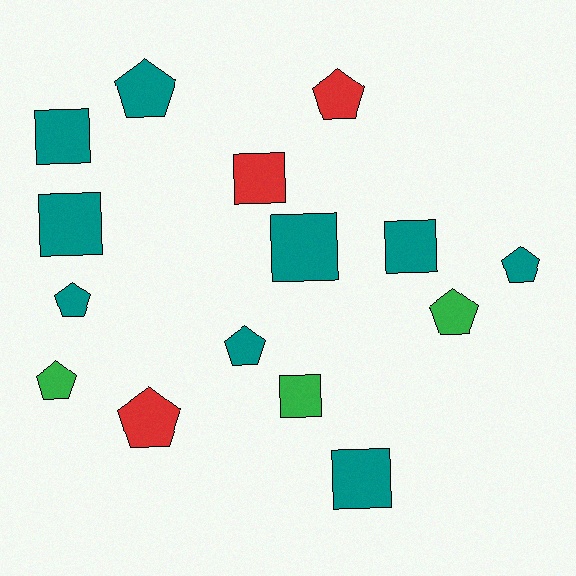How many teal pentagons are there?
There are 4 teal pentagons.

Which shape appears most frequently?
Pentagon, with 8 objects.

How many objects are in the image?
There are 15 objects.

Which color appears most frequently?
Teal, with 9 objects.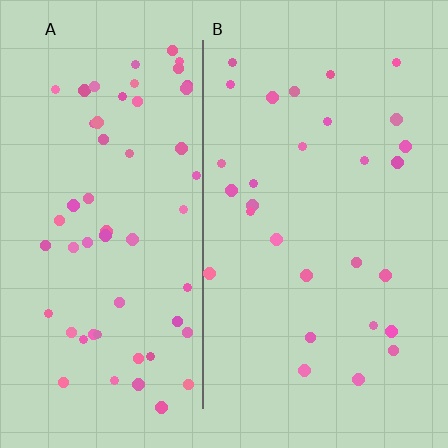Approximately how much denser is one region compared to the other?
Approximately 2.0× — region A over region B.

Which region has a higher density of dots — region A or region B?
A (the left).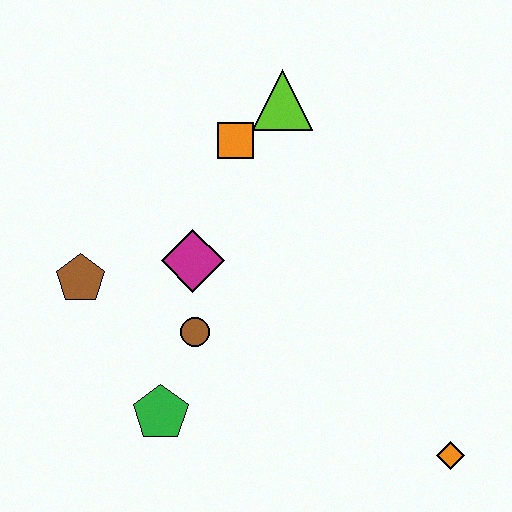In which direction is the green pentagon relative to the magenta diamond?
The green pentagon is below the magenta diamond.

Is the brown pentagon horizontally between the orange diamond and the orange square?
No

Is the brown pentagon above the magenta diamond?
No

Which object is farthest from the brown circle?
The orange diamond is farthest from the brown circle.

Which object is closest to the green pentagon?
The brown circle is closest to the green pentagon.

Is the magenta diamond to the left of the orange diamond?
Yes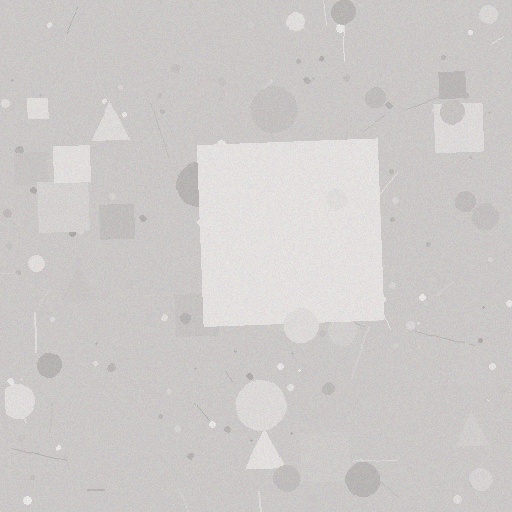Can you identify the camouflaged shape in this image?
The camouflaged shape is a square.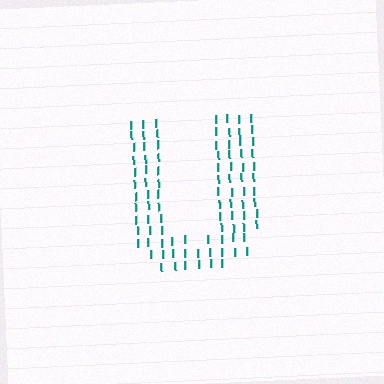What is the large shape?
The large shape is the letter U.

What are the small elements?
The small elements are letter I's.